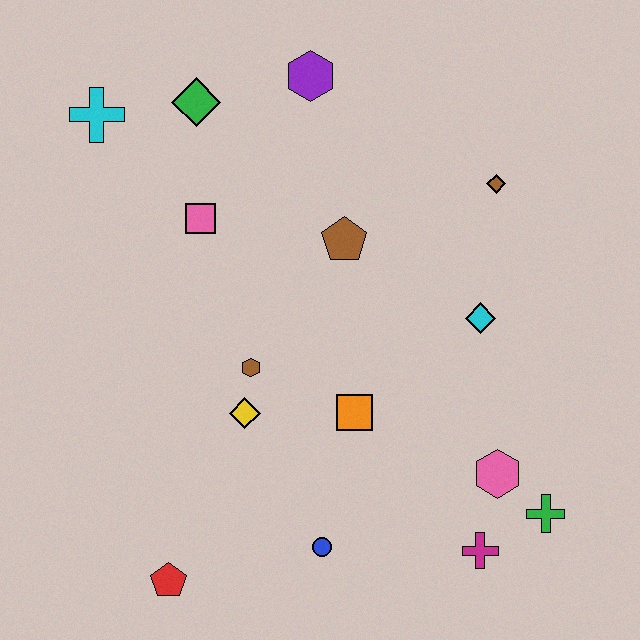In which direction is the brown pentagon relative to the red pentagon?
The brown pentagon is above the red pentagon.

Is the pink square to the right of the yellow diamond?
No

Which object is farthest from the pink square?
The green cross is farthest from the pink square.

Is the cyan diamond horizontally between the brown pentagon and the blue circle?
No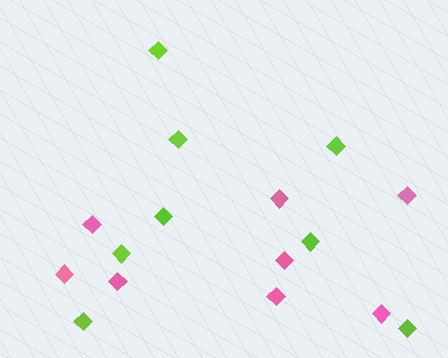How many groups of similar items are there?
There are 2 groups: one group of pink diamonds (8) and one group of lime diamonds (8).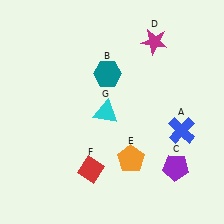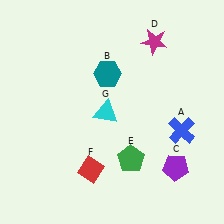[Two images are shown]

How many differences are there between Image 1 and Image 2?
There is 1 difference between the two images.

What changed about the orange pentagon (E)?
In Image 1, E is orange. In Image 2, it changed to green.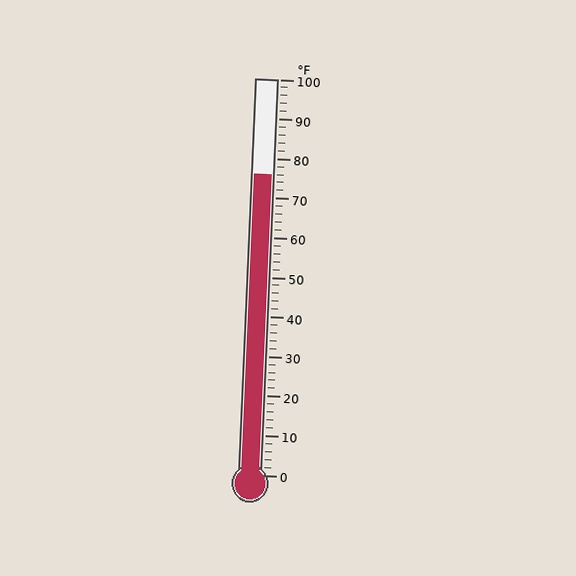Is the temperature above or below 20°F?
The temperature is above 20°F.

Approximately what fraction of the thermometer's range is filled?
The thermometer is filled to approximately 75% of its range.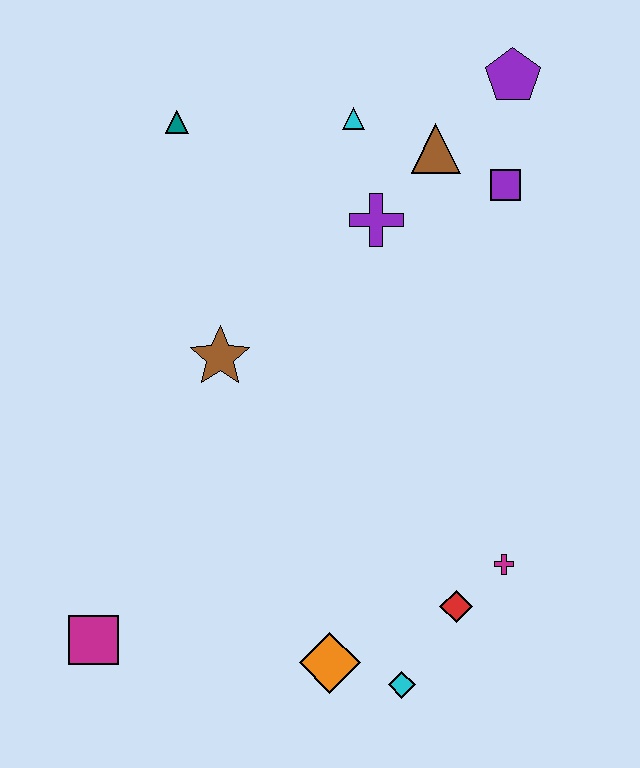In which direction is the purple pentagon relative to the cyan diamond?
The purple pentagon is above the cyan diamond.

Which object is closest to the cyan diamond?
The orange diamond is closest to the cyan diamond.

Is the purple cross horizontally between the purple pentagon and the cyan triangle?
Yes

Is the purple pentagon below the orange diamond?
No